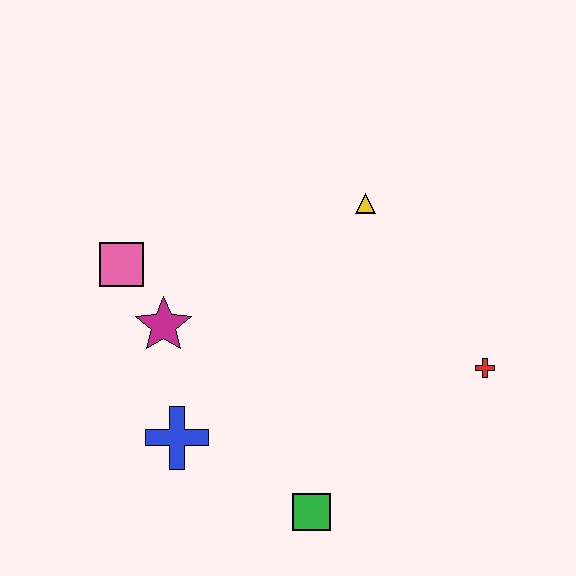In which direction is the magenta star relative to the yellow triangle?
The magenta star is to the left of the yellow triangle.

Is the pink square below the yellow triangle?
Yes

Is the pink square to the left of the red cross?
Yes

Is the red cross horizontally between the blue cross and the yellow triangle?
No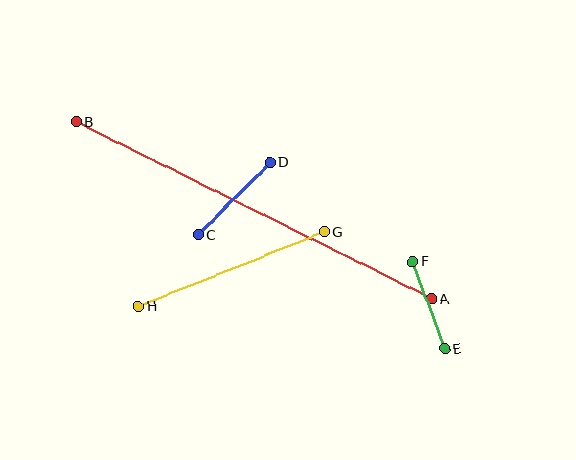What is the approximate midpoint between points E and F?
The midpoint is at approximately (428, 305) pixels.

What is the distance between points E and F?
The distance is approximately 93 pixels.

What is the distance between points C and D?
The distance is approximately 101 pixels.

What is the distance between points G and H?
The distance is approximately 200 pixels.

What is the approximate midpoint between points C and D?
The midpoint is at approximately (234, 198) pixels.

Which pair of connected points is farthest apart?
Points A and B are farthest apart.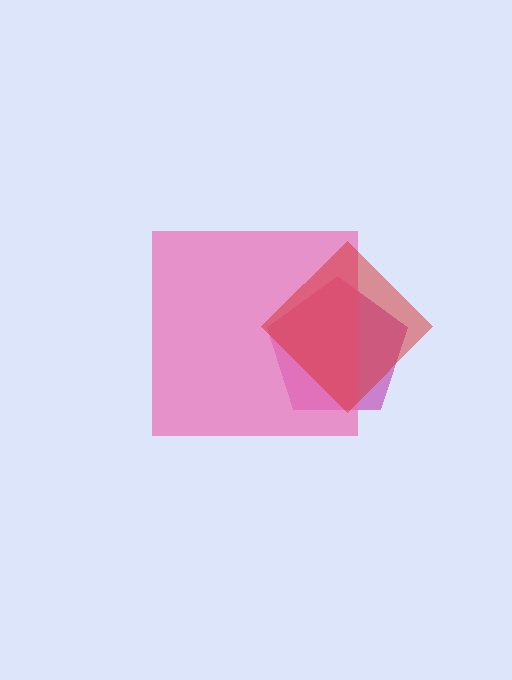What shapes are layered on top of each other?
The layered shapes are: a magenta pentagon, a pink square, a red diamond.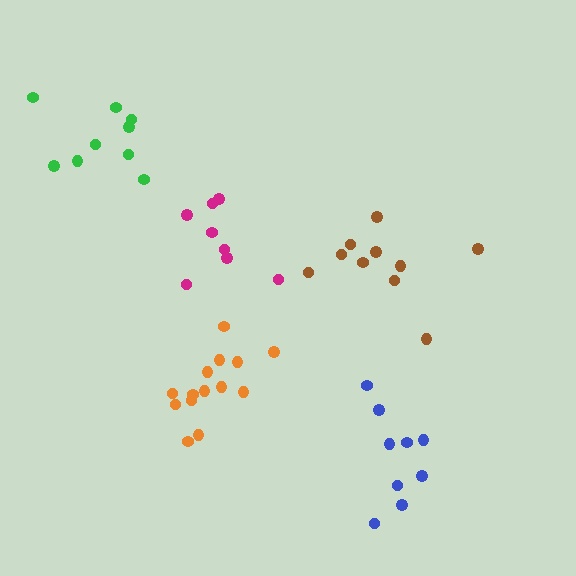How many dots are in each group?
Group 1: 9 dots, Group 2: 10 dots, Group 3: 14 dots, Group 4: 9 dots, Group 5: 8 dots (50 total).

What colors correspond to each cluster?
The clusters are colored: blue, brown, orange, green, magenta.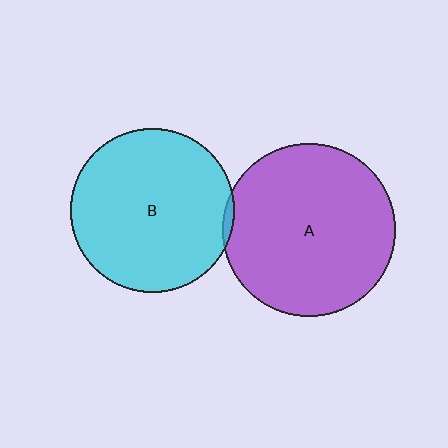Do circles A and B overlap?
Yes.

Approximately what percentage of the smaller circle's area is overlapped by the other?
Approximately 5%.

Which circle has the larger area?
Circle A (purple).